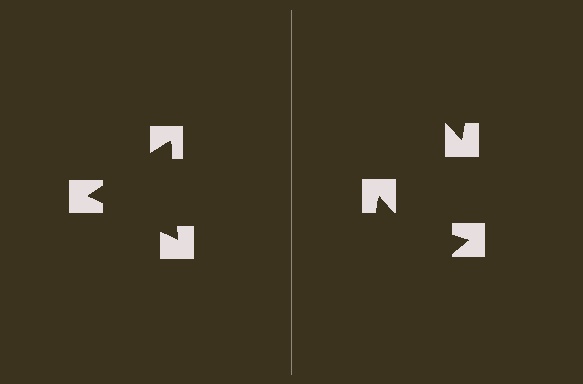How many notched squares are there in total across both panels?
6 — 3 on each side.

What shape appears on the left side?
An illusory triangle.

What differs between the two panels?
The notched squares are positioned identically on both sides; only the wedge orientations differ. On the left they align to a triangle; on the right they are misaligned.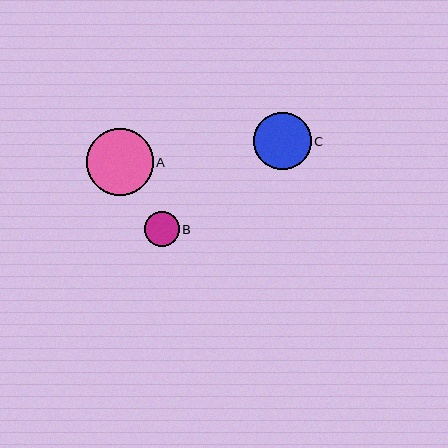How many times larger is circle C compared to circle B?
Circle C is approximately 1.7 times the size of circle B.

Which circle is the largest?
Circle A is the largest with a size of approximately 67 pixels.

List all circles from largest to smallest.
From largest to smallest: A, C, B.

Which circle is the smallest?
Circle B is the smallest with a size of approximately 35 pixels.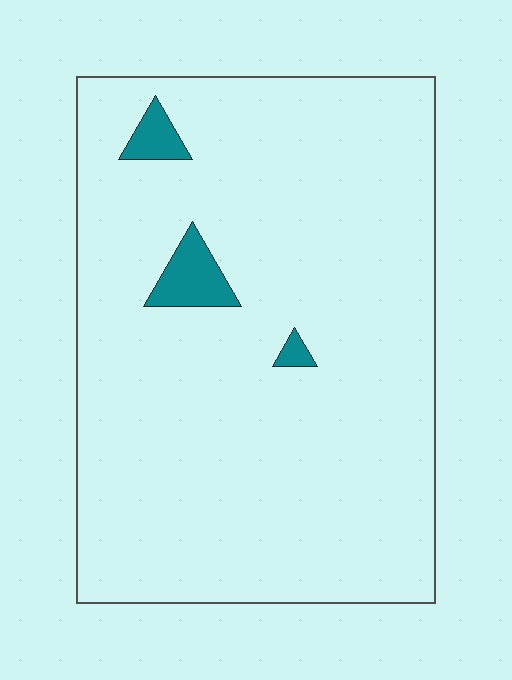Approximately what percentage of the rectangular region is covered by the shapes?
Approximately 5%.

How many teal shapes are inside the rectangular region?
3.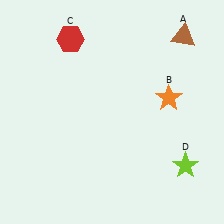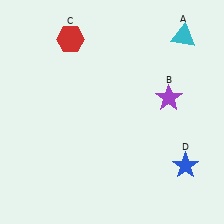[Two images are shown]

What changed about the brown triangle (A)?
In Image 1, A is brown. In Image 2, it changed to cyan.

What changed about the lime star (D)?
In Image 1, D is lime. In Image 2, it changed to blue.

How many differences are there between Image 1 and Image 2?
There are 3 differences between the two images.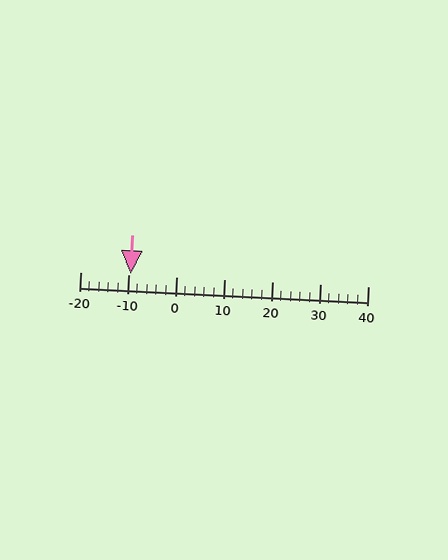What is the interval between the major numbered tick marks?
The major tick marks are spaced 10 units apart.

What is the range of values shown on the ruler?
The ruler shows values from -20 to 40.